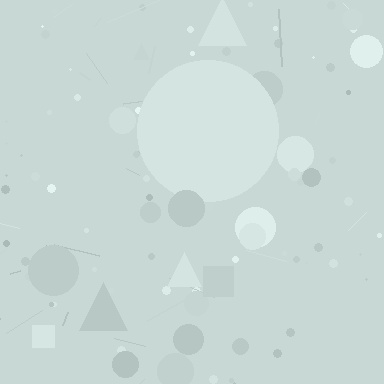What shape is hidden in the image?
A circle is hidden in the image.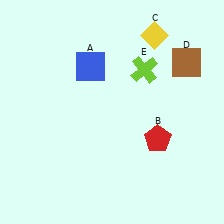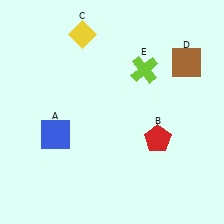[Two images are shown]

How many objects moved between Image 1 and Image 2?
2 objects moved between the two images.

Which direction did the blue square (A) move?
The blue square (A) moved down.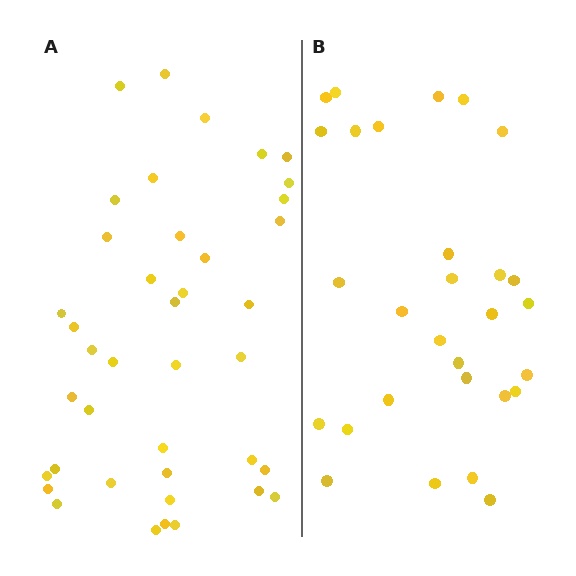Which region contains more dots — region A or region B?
Region A (the left region) has more dots.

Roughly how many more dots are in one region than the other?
Region A has roughly 12 or so more dots than region B.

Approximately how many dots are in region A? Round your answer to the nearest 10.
About 40 dots.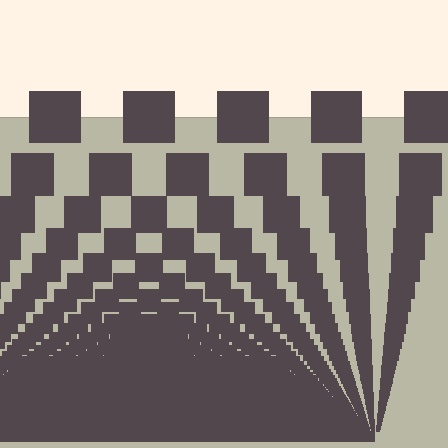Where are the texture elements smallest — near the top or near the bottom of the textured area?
Near the bottom.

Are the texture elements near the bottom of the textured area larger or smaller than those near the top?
Smaller. The gradient is inverted — elements near the bottom are smaller and denser.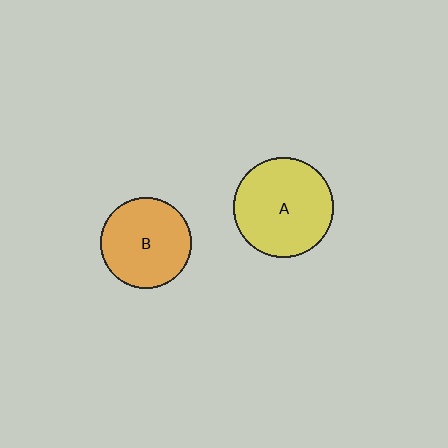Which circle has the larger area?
Circle A (yellow).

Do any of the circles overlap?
No, none of the circles overlap.